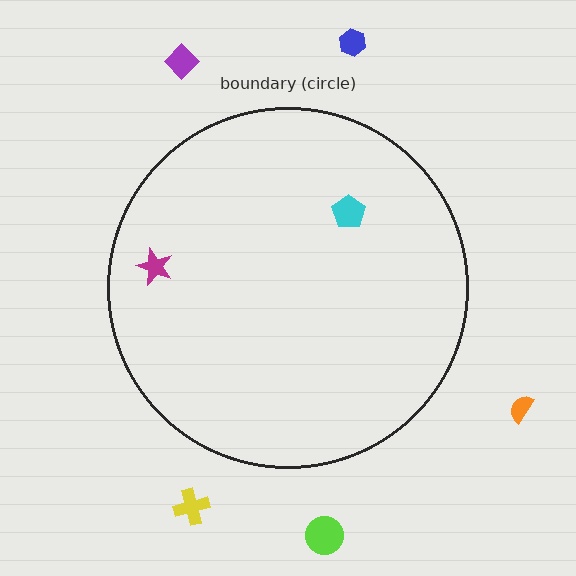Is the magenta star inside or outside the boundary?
Inside.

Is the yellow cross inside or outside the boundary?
Outside.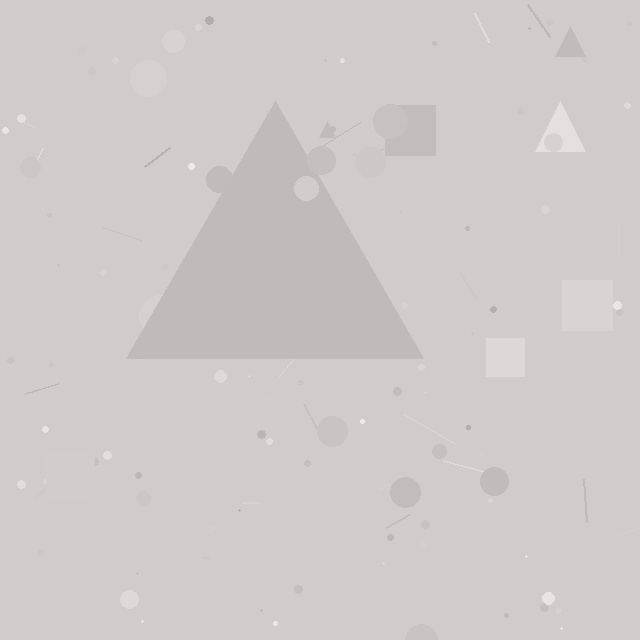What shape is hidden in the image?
A triangle is hidden in the image.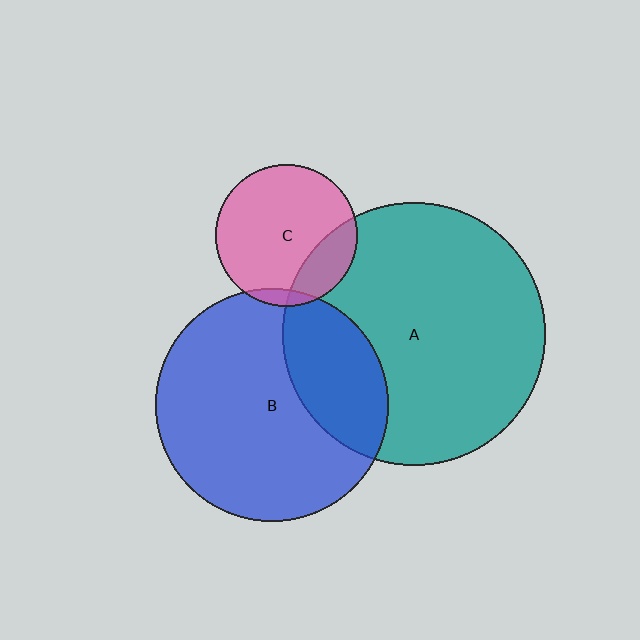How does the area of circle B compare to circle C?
Approximately 2.7 times.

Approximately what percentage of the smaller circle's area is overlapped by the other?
Approximately 20%.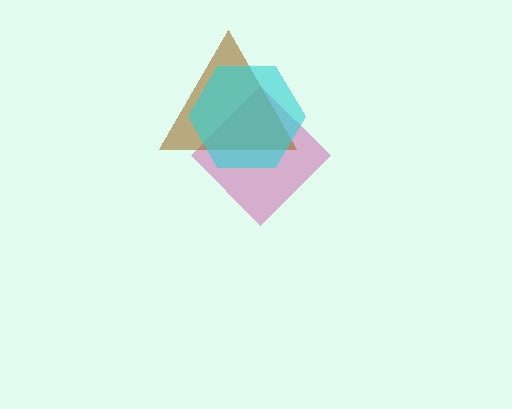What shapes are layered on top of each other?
The layered shapes are: a magenta diamond, a brown triangle, a cyan hexagon.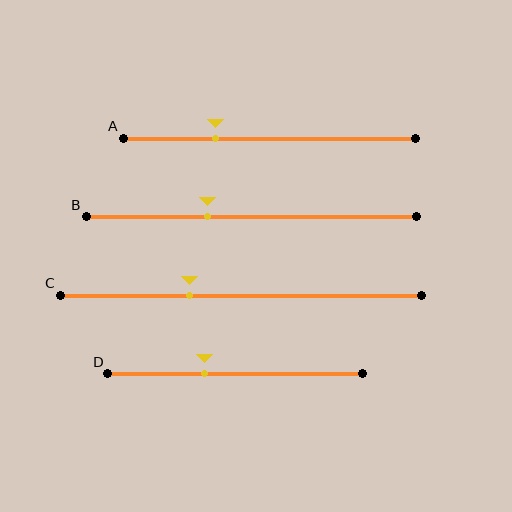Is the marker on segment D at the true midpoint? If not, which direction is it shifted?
No, the marker on segment D is shifted to the left by about 12% of the segment length.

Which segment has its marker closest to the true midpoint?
Segment D has its marker closest to the true midpoint.